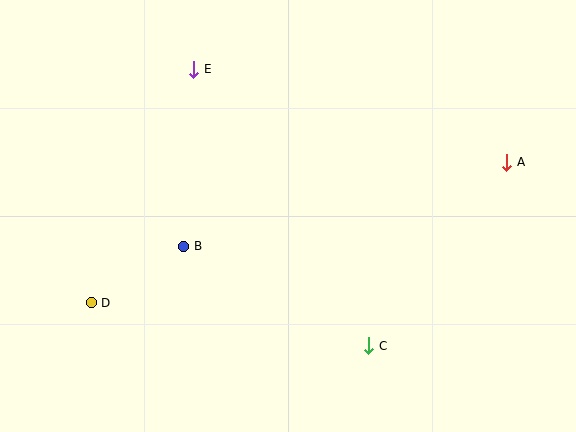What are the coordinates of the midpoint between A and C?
The midpoint between A and C is at (438, 254).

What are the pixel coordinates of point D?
Point D is at (91, 303).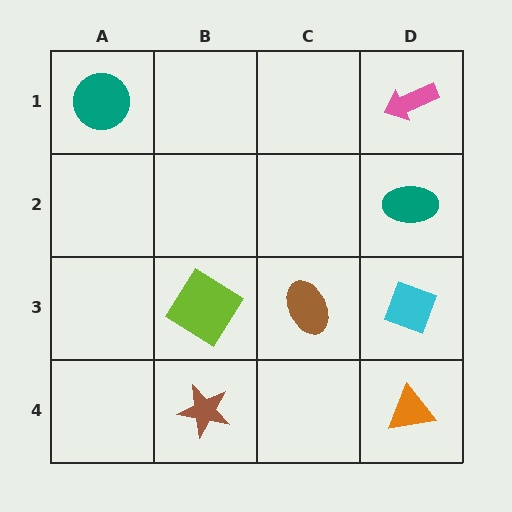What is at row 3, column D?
A cyan diamond.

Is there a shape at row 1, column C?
No, that cell is empty.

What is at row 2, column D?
A teal ellipse.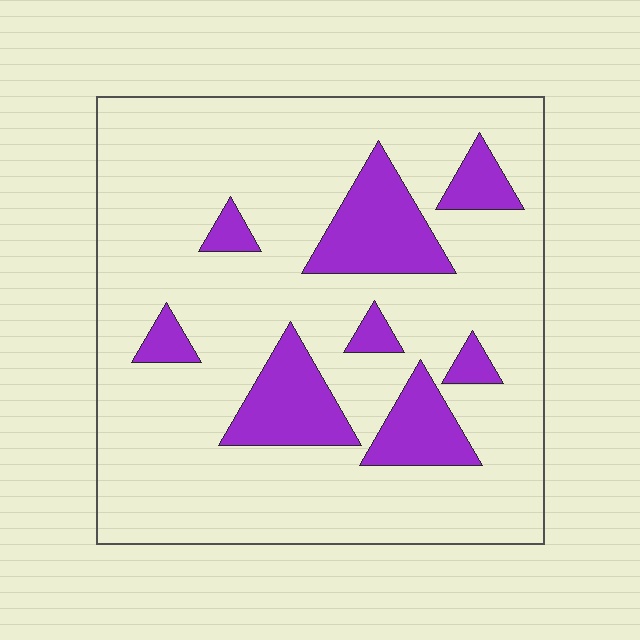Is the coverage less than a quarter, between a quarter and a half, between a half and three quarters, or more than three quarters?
Less than a quarter.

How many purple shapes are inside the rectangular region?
8.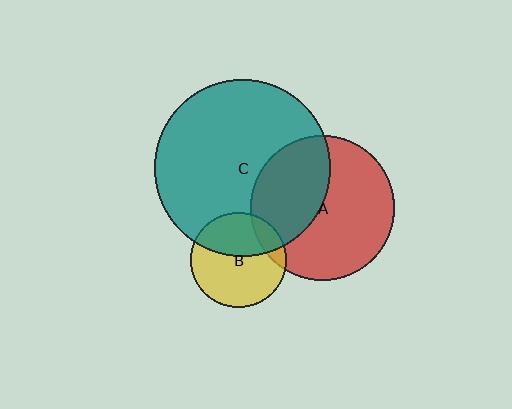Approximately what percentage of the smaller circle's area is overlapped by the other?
Approximately 40%.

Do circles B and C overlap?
Yes.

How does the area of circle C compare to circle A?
Approximately 1.5 times.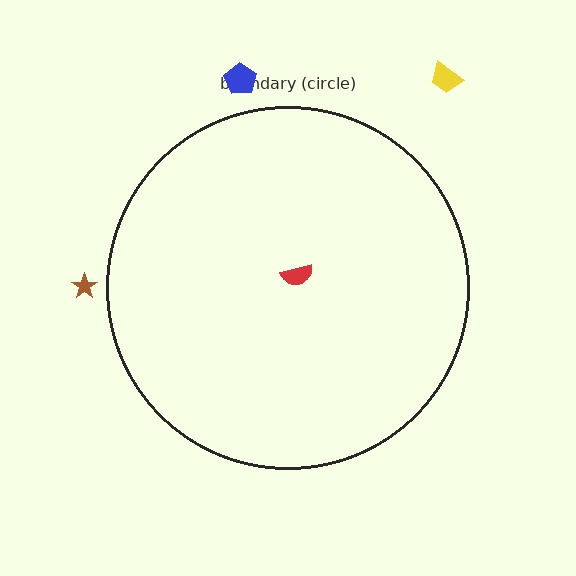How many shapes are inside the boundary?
1 inside, 3 outside.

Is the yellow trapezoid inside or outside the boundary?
Outside.